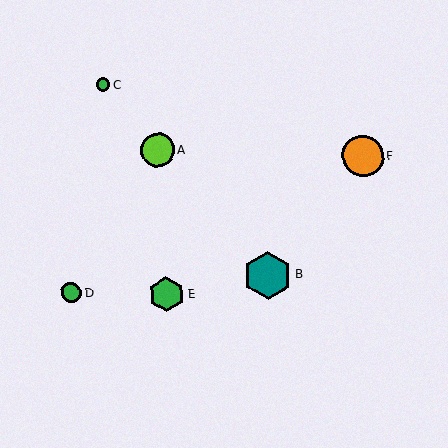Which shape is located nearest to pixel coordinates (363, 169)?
The orange circle (labeled F) at (363, 156) is nearest to that location.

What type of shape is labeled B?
Shape B is a teal hexagon.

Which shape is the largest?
The teal hexagon (labeled B) is the largest.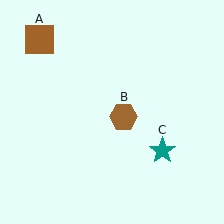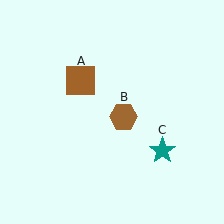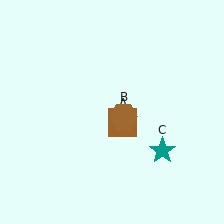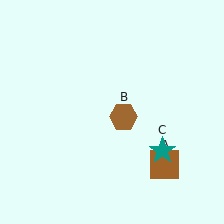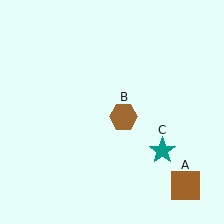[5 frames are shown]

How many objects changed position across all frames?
1 object changed position: brown square (object A).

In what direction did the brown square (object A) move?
The brown square (object A) moved down and to the right.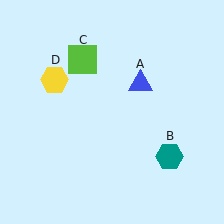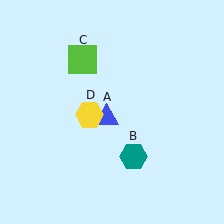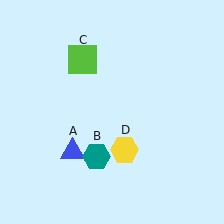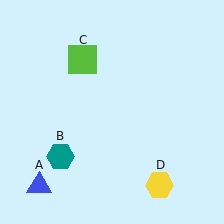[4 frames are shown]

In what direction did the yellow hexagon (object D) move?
The yellow hexagon (object D) moved down and to the right.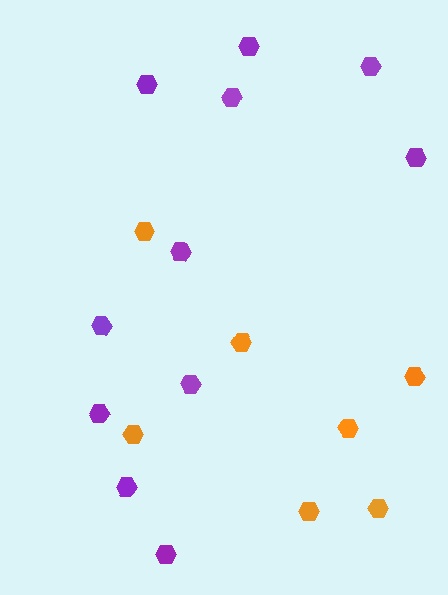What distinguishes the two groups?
There are 2 groups: one group of orange hexagons (7) and one group of purple hexagons (11).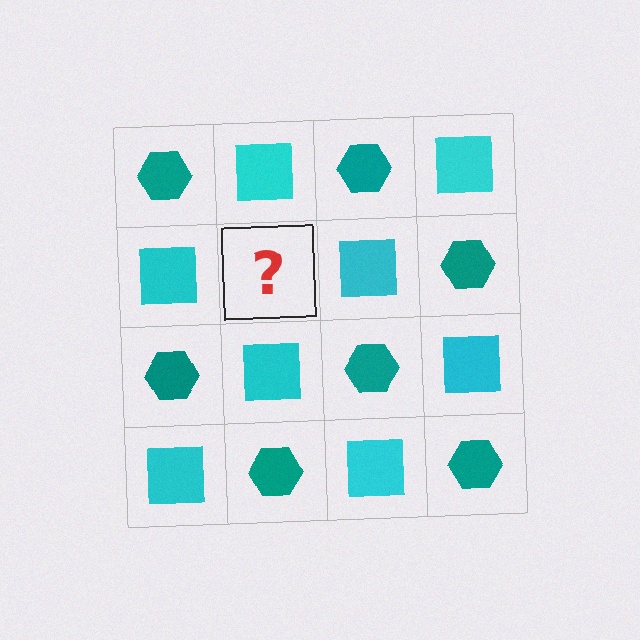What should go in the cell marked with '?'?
The missing cell should contain a teal hexagon.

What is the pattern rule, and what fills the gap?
The rule is that it alternates teal hexagon and cyan square in a checkerboard pattern. The gap should be filled with a teal hexagon.